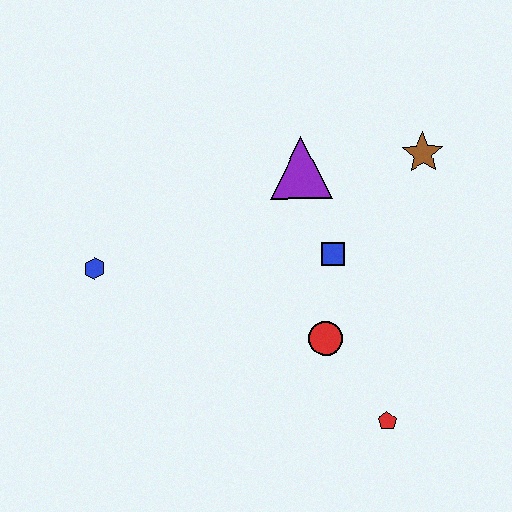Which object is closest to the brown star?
The purple triangle is closest to the brown star.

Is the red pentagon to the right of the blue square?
Yes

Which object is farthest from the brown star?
The blue hexagon is farthest from the brown star.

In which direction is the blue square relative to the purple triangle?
The blue square is below the purple triangle.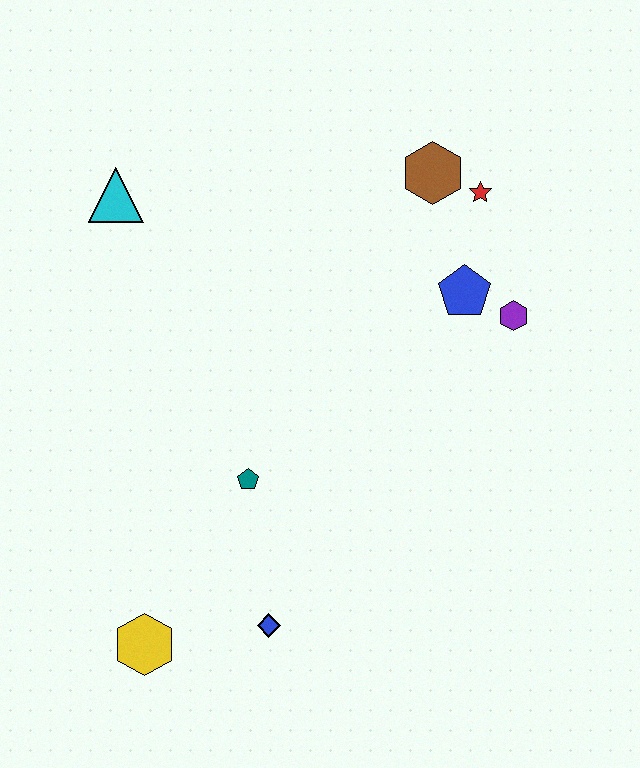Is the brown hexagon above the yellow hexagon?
Yes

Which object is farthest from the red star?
The yellow hexagon is farthest from the red star.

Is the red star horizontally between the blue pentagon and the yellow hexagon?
No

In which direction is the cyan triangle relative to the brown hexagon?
The cyan triangle is to the left of the brown hexagon.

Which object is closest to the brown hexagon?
The red star is closest to the brown hexagon.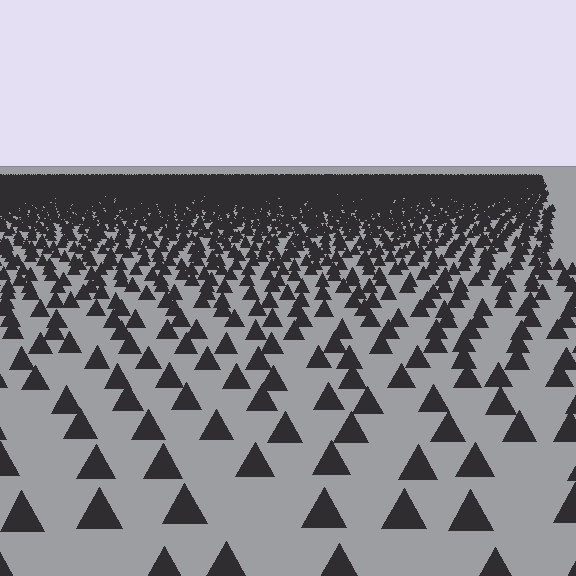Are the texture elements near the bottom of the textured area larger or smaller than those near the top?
Larger. Near the bottom, elements are closer to the viewer and appear at a bigger on-screen size.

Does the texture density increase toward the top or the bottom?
Density increases toward the top.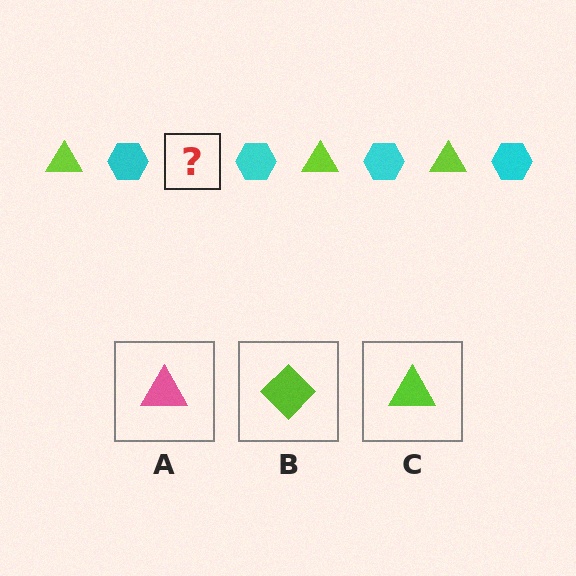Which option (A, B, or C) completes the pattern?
C.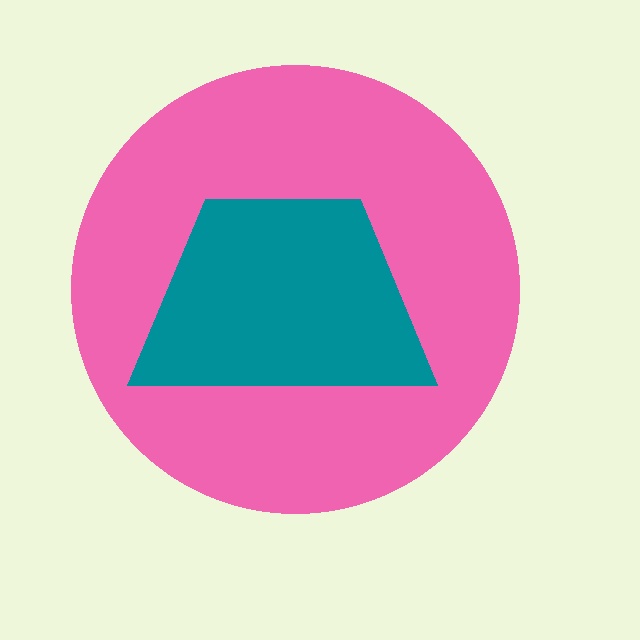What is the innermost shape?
The teal trapezoid.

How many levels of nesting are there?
2.